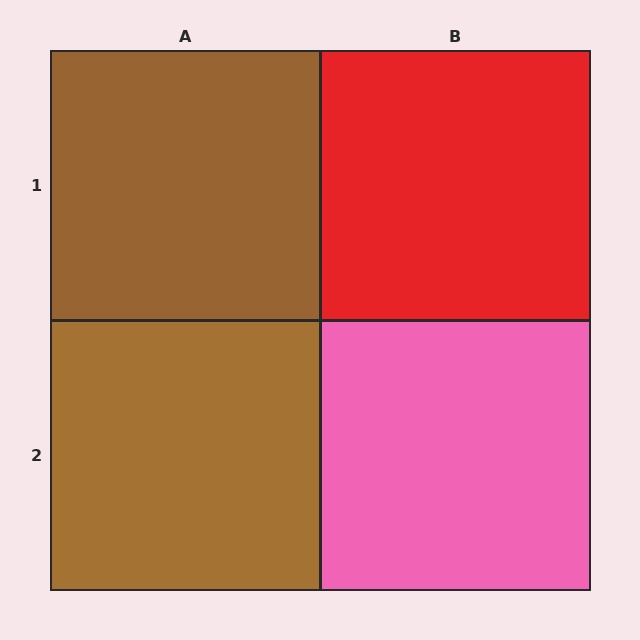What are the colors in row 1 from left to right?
Brown, red.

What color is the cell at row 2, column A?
Brown.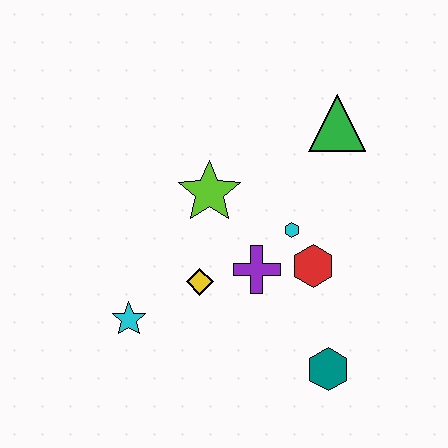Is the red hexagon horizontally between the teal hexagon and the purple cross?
Yes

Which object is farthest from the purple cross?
The green triangle is farthest from the purple cross.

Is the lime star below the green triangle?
Yes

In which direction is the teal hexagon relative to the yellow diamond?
The teal hexagon is to the right of the yellow diamond.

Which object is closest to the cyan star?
The yellow diamond is closest to the cyan star.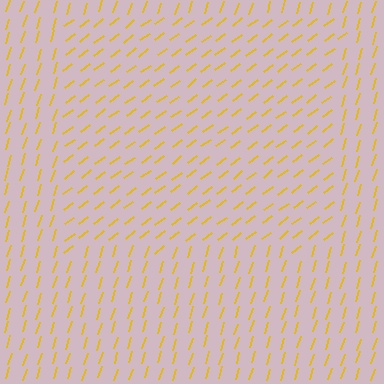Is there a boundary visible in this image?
Yes, there is a texture boundary formed by a change in line orientation.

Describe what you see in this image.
The image is filled with small yellow line segments. A rectangle region in the image has lines oriented differently from the surrounding lines, creating a visible texture boundary.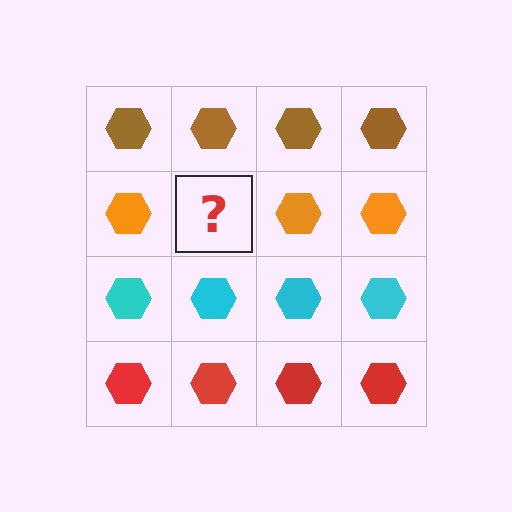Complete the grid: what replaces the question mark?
The question mark should be replaced with an orange hexagon.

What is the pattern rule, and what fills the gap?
The rule is that each row has a consistent color. The gap should be filled with an orange hexagon.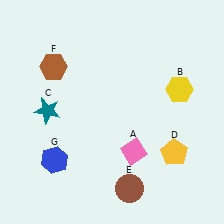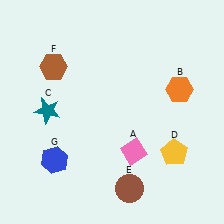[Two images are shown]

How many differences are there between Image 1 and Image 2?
There is 1 difference between the two images.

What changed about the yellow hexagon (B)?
In Image 1, B is yellow. In Image 2, it changed to orange.